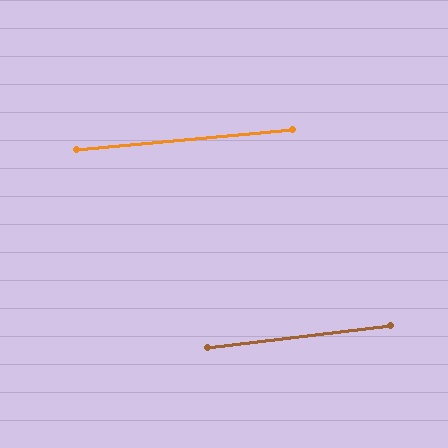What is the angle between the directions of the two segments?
Approximately 2 degrees.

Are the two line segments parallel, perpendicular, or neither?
Parallel — their directions differ by only 1.6°.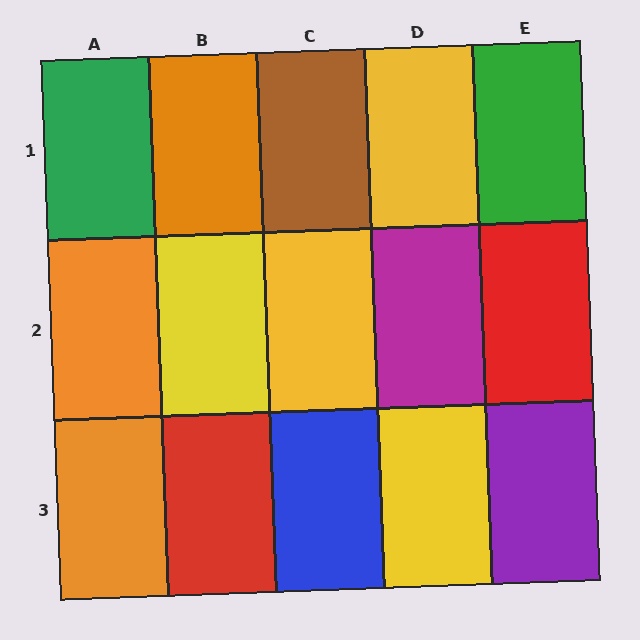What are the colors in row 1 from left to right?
Green, orange, brown, yellow, green.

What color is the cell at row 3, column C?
Blue.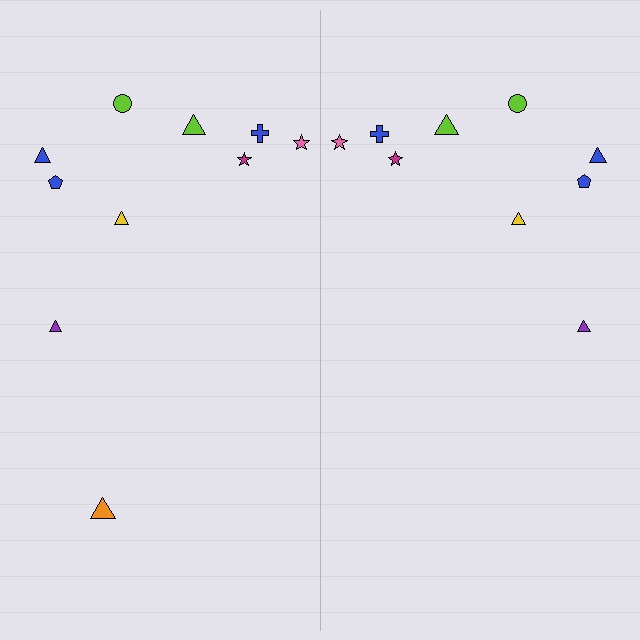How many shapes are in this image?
There are 19 shapes in this image.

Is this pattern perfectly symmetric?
No, the pattern is not perfectly symmetric. A orange triangle is missing from the right side.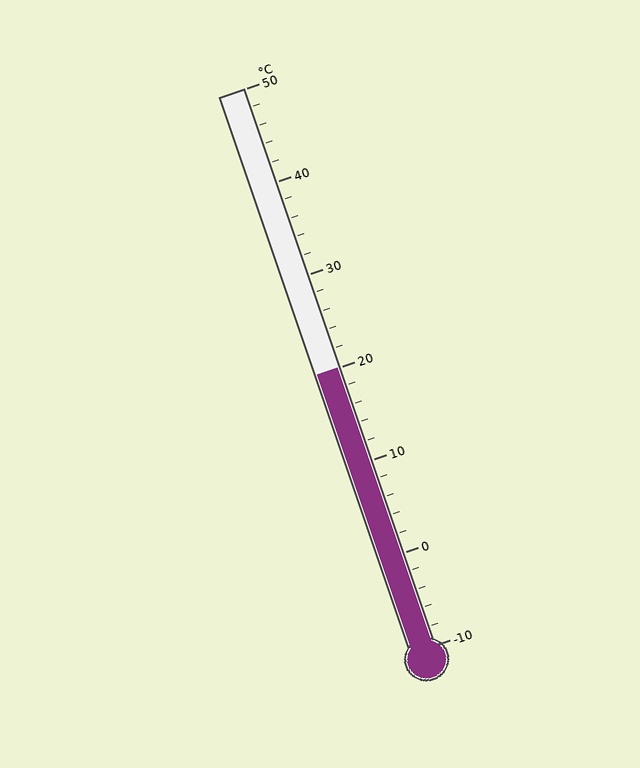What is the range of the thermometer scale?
The thermometer scale ranges from -10°C to 50°C.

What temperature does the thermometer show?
The thermometer shows approximately 20°C.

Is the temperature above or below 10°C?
The temperature is above 10°C.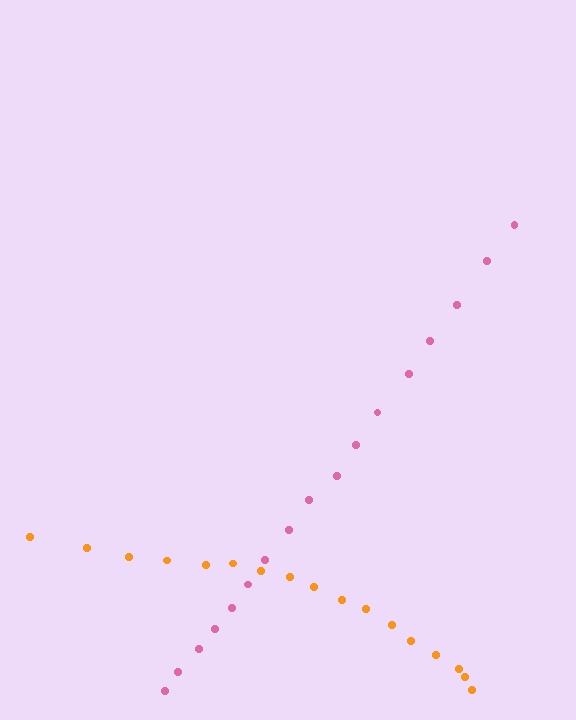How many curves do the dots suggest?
There are 2 distinct paths.